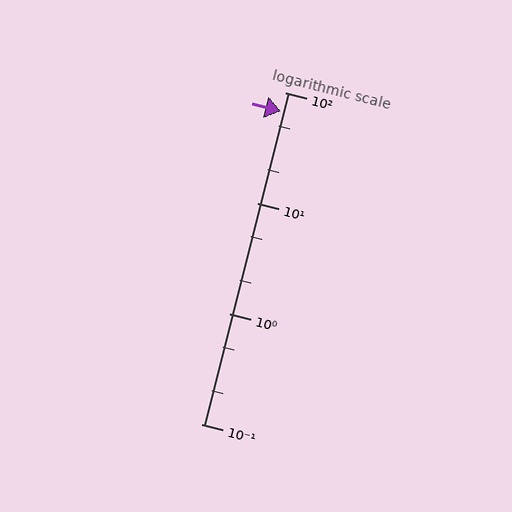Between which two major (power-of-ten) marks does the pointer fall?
The pointer is between 10 and 100.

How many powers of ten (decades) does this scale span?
The scale spans 3 decades, from 0.1 to 100.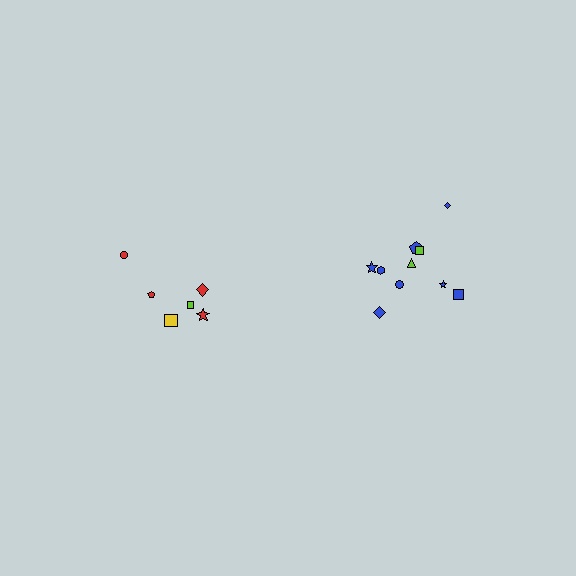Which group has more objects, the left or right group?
The right group.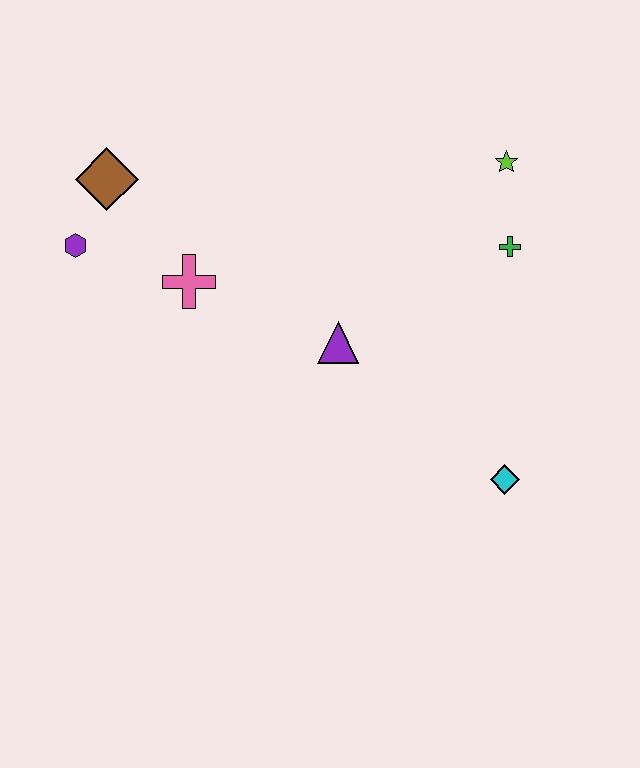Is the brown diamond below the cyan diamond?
No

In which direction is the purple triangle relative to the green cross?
The purple triangle is to the left of the green cross.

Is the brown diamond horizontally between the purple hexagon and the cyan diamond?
Yes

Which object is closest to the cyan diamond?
The purple triangle is closest to the cyan diamond.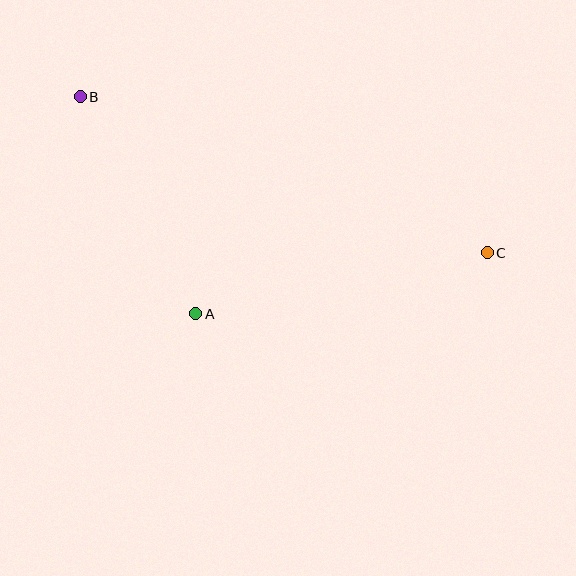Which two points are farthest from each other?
Points B and C are farthest from each other.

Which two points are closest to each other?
Points A and B are closest to each other.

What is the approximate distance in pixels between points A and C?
The distance between A and C is approximately 298 pixels.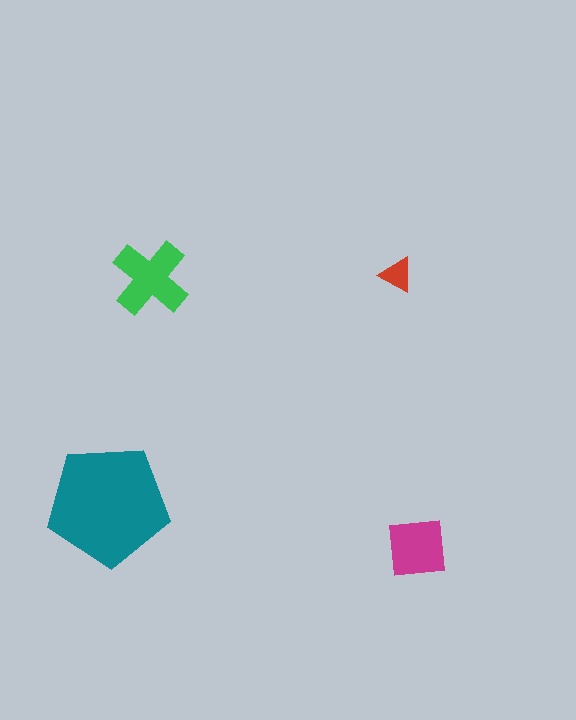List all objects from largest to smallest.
The teal pentagon, the green cross, the magenta square, the red triangle.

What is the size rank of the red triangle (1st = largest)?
4th.